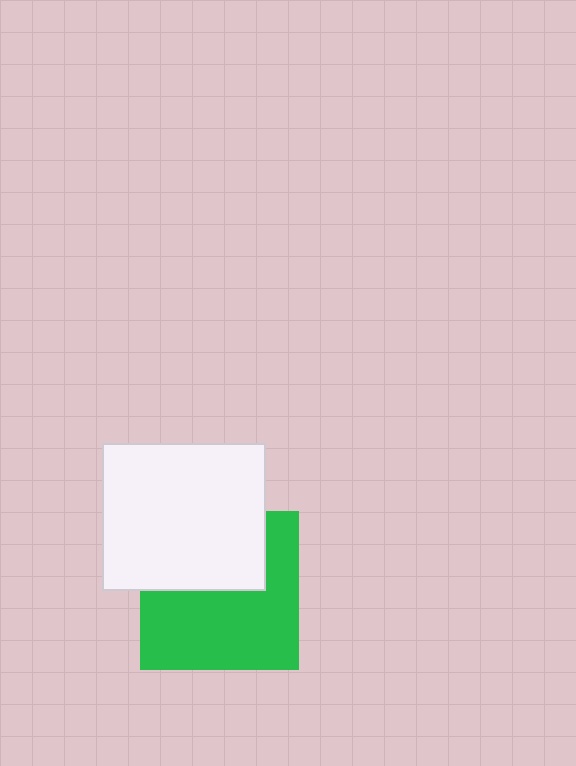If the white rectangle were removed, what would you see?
You would see the complete green square.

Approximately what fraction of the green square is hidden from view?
Roughly 40% of the green square is hidden behind the white rectangle.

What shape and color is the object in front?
The object in front is a white rectangle.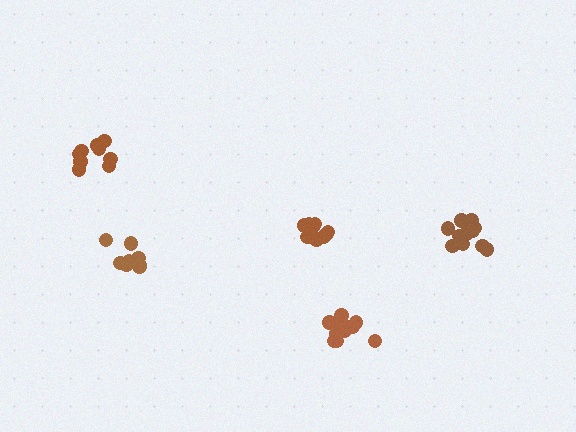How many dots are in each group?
Group 1: 9 dots, Group 2: 9 dots, Group 3: 11 dots, Group 4: 11 dots, Group 5: 8 dots (48 total).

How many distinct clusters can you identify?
There are 5 distinct clusters.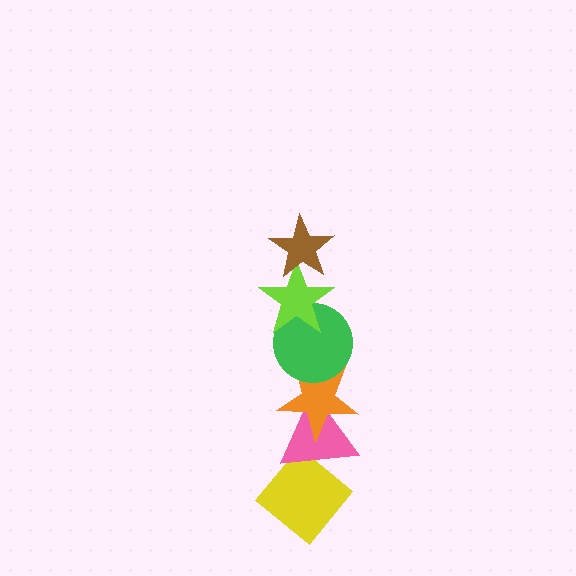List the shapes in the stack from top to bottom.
From top to bottom: the brown star, the lime star, the green circle, the orange star, the pink triangle, the yellow diamond.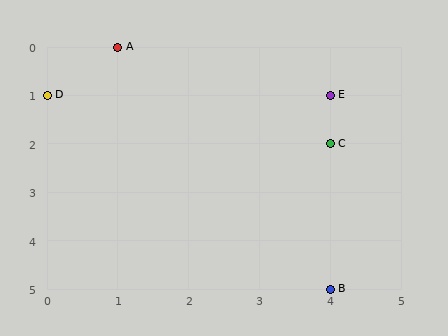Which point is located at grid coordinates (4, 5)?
Point B is at (4, 5).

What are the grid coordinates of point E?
Point E is at grid coordinates (4, 1).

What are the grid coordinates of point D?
Point D is at grid coordinates (0, 1).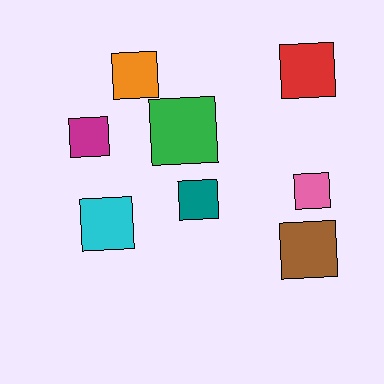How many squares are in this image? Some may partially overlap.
There are 8 squares.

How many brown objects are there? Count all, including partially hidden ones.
There is 1 brown object.